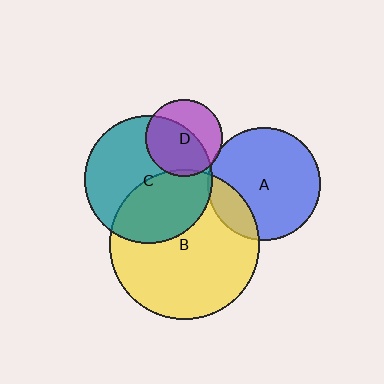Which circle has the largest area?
Circle B (yellow).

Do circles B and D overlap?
Yes.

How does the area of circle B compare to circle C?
Approximately 1.4 times.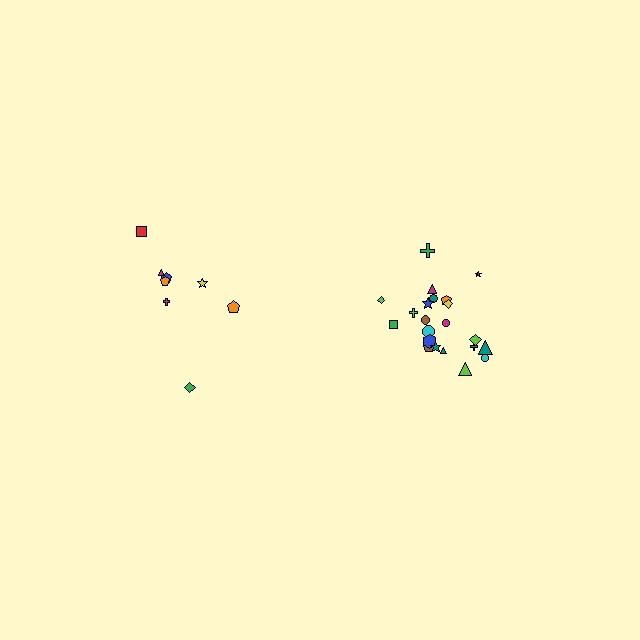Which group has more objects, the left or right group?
The right group.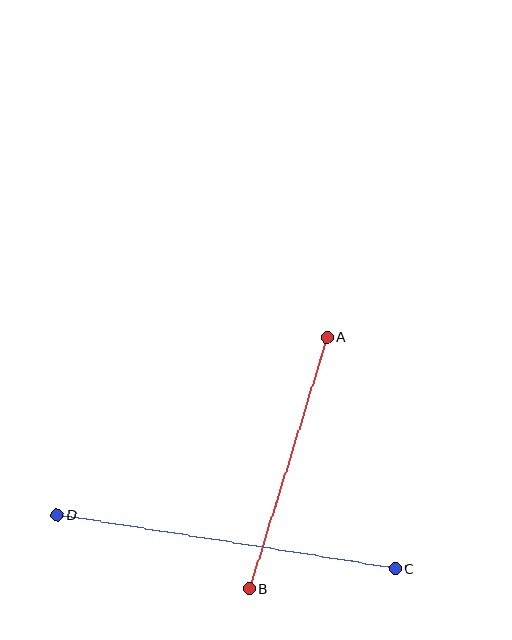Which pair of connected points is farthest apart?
Points C and D are farthest apart.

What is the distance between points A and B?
The distance is approximately 263 pixels.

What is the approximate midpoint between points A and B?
The midpoint is at approximately (288, 463) pixels.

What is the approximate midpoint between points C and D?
The midpoint is at approximately (226, 542) pixels.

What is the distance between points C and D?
The distance is approximately 342 pixels.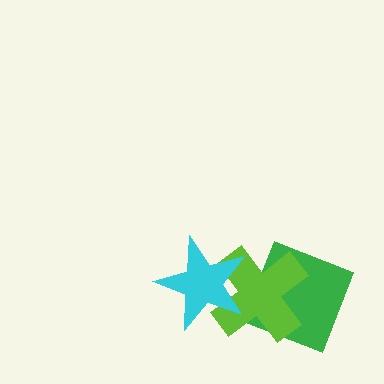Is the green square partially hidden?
Yes, it is partially covered by another shape.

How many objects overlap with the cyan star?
1 object overlaps with the cyan star.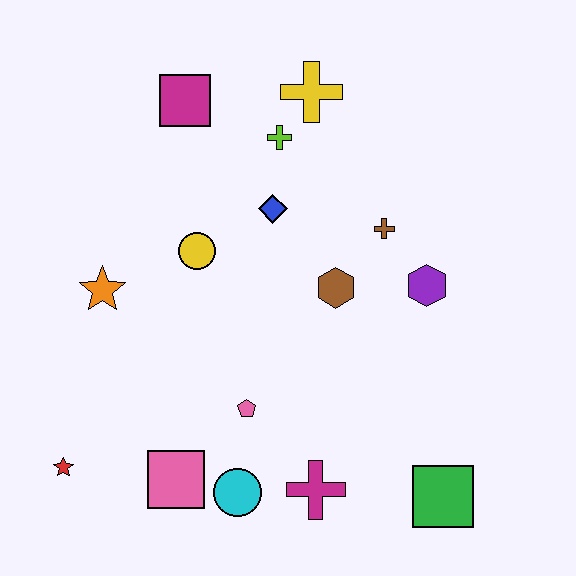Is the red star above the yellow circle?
No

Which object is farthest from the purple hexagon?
The red star is farthest from the purple hexagon.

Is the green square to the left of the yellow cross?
No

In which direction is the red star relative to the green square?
The red star is to the left of the green square.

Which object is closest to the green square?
The magenta cross is closest to the green square.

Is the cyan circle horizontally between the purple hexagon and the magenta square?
Yes